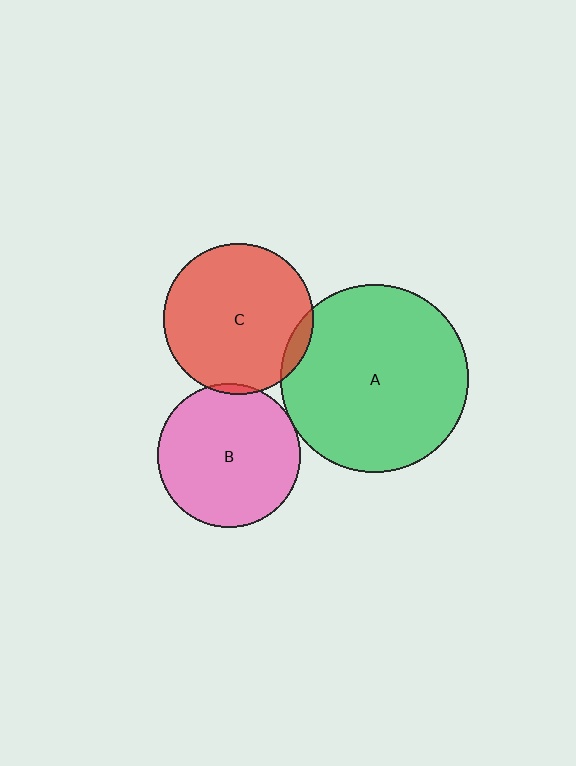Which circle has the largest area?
Circle A (green).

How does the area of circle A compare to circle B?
Approximately 1.7 times.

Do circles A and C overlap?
Yes.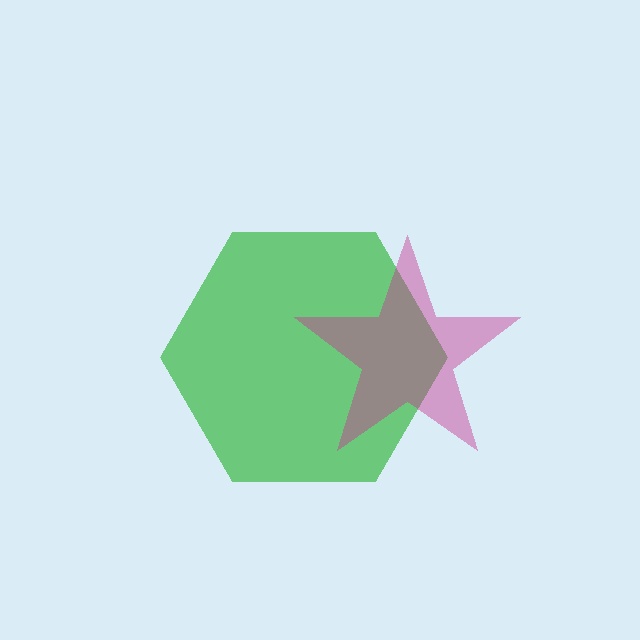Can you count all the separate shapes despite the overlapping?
Yes, there are 2 separate shapes.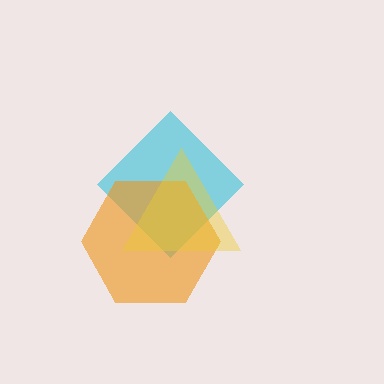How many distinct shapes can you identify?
There are 3 distinct shapes: a cyan diamond, an orange hexagon, a yellow triangle.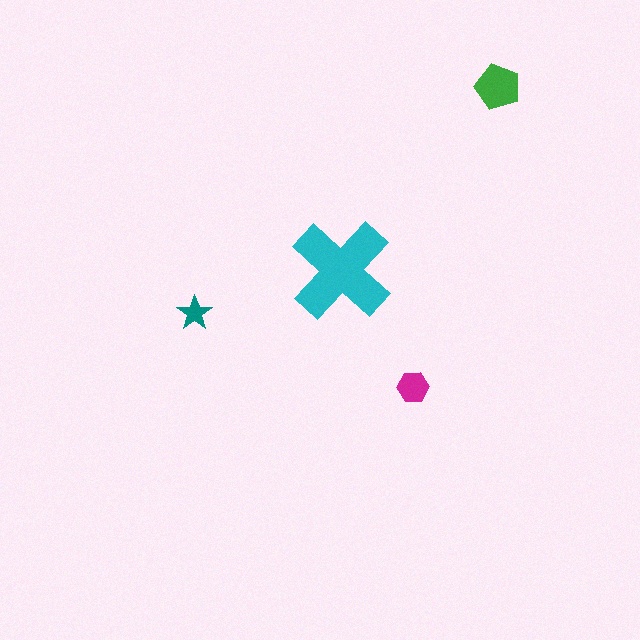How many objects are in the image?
There are 4 objects in the image.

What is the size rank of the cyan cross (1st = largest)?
1st.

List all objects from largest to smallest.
The cyan cross, the green pentagon, the magenta hexagon, the teal star.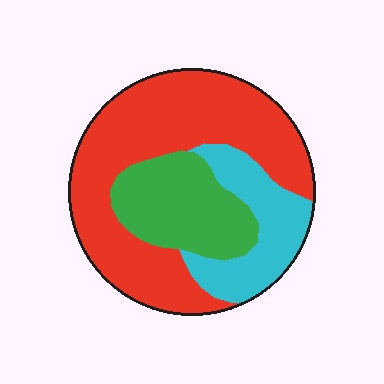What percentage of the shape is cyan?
Cyan takes up about one fifth (1/5) of the shape.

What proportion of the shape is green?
Green takes up about one quarter (1/4) of the shape.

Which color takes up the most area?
Red, at roughly 55%.